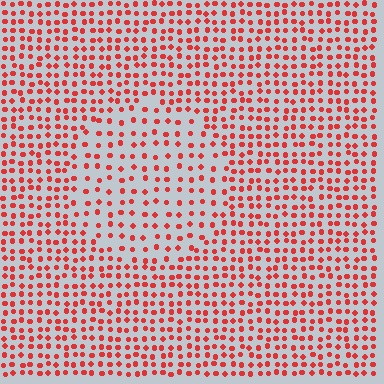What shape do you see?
I see a circle.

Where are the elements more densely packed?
The elements are more densely packed outside the circle boundary.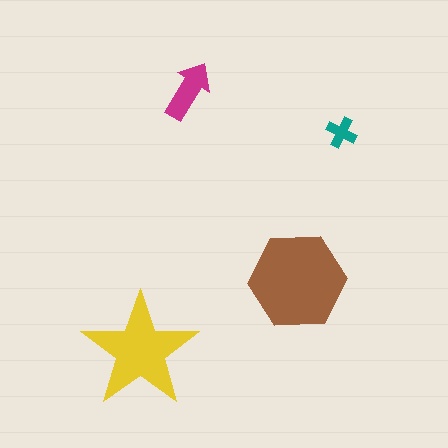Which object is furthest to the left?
The yellow star is leftmost.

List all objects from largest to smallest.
The brown hexagon, the yellow star, the magenta arrow, the teal cross.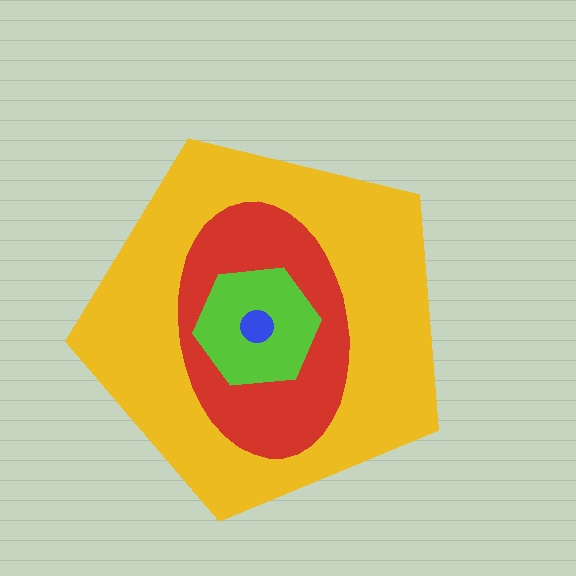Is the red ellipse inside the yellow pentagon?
Yes.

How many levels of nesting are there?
4.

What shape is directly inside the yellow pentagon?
The red ellipse.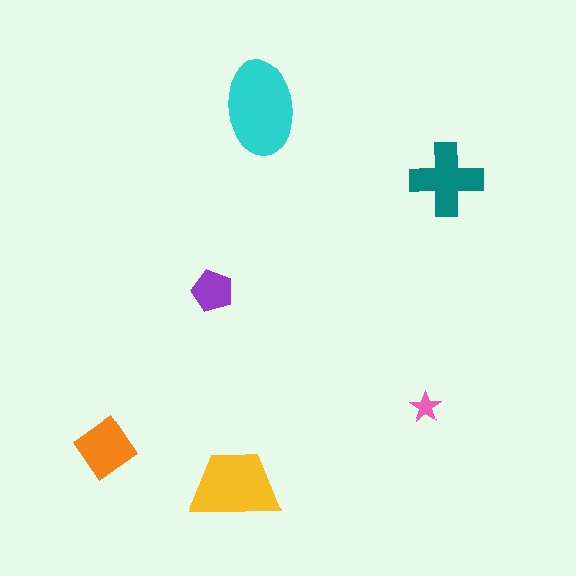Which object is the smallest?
The pink star.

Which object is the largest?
The cyan ellipse.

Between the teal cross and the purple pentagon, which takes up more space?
The teal cross.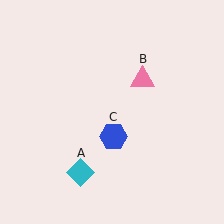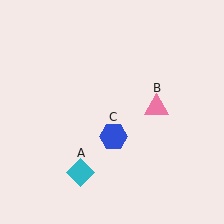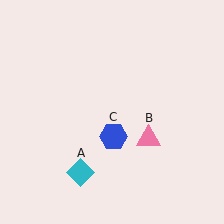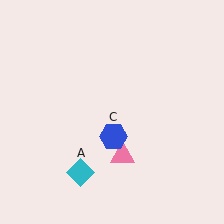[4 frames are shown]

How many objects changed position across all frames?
1 object changed position: pink triangle (object B).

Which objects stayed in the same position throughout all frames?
Cyan diamond (object A) and blue hexagon (object C) remained stationary.